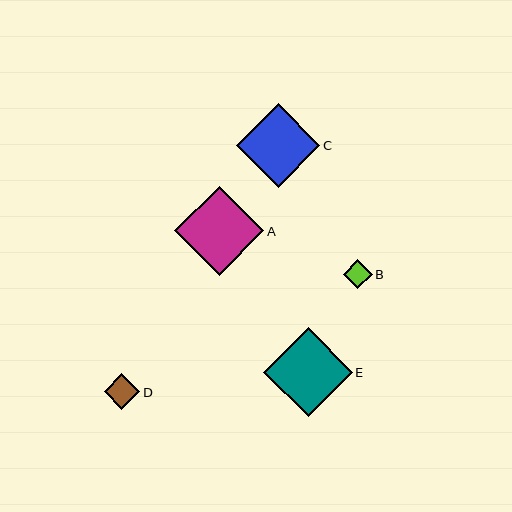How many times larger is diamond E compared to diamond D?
Diamond E is approximately 2.5 times the size of diamond D.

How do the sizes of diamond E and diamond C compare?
Diamond E and diamond C are approximately the same size.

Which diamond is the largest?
Diamond A is the largest with a size of approximately 89 pixels.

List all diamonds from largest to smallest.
From largest to smallest: A, E, C, D, B.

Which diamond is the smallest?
Diamond B is the smallest with a size of approximately 29 pixels.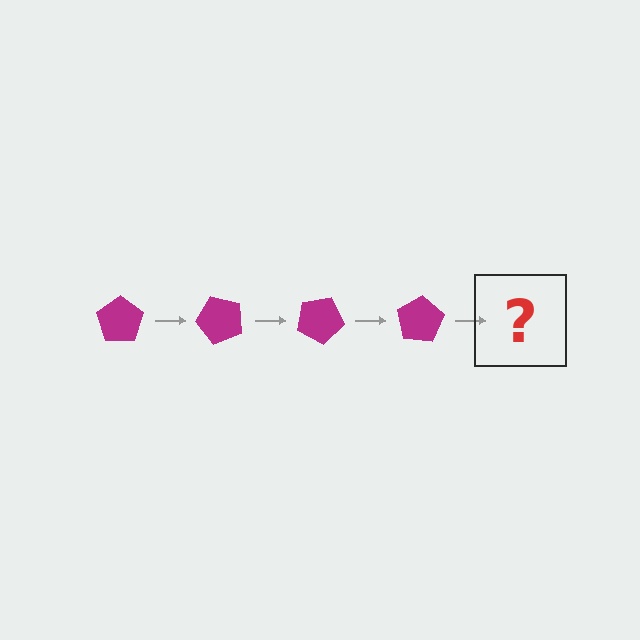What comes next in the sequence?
The next element should be a magenta pentagon rotated 200 degrees.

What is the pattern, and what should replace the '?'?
The pattern is that the pentagon rotates 50 degrees each step. The '?' should be a magenta pentagon rotated 200 degrees.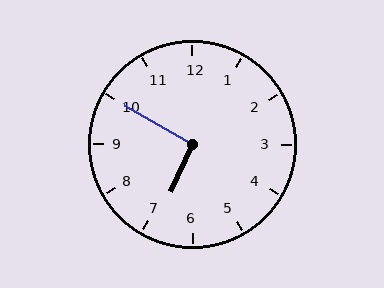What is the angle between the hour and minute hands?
Approximately 95 degrees.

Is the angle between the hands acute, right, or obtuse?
It is right.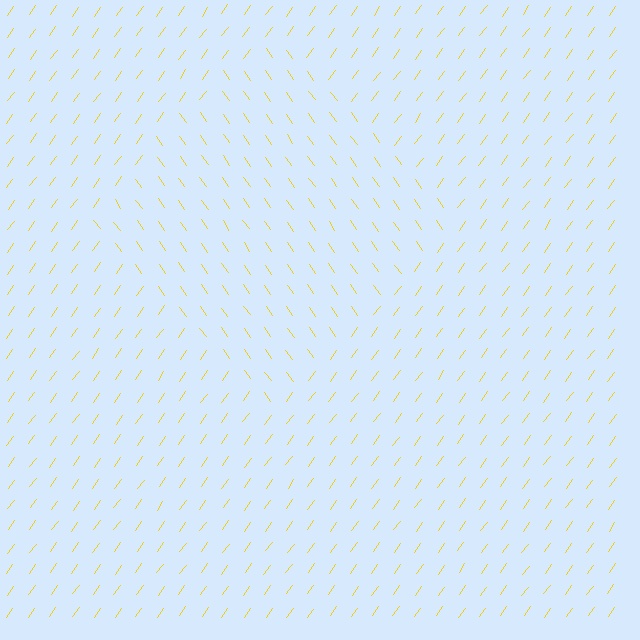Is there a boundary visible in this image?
Yes, there is a texture boundary formed by a change in line orientation.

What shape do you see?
I see a diamond.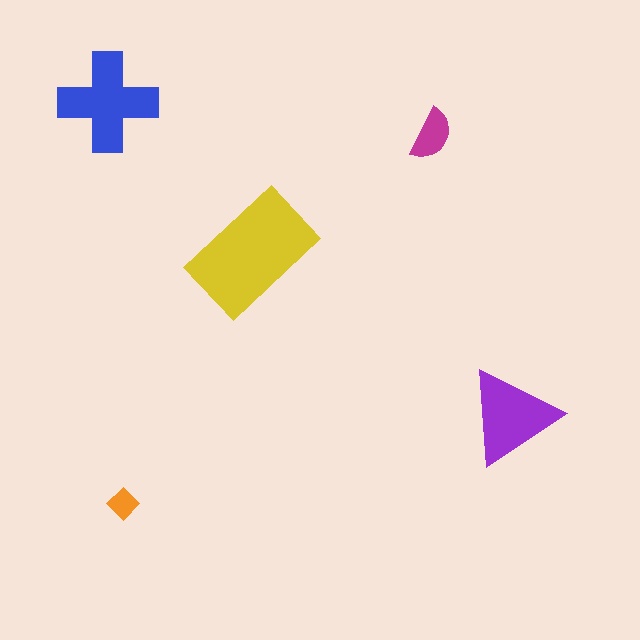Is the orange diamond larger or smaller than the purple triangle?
Smaller.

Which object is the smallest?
The orange diamond.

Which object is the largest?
The yellow rectangle.